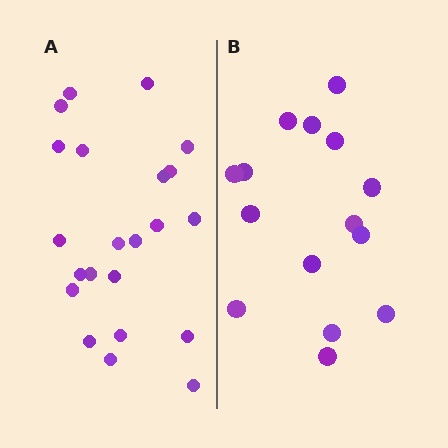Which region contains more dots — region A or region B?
Region A (the left region) has more dots.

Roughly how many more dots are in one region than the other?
Region A has roughly 8 or so more dots than region B.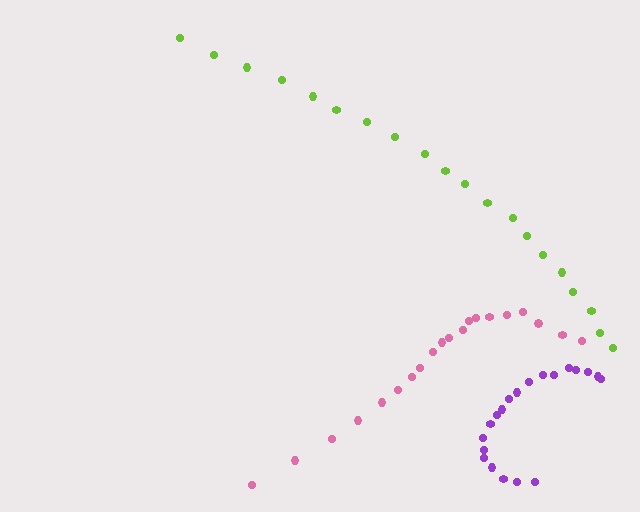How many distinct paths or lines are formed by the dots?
There are 3 distinct paths.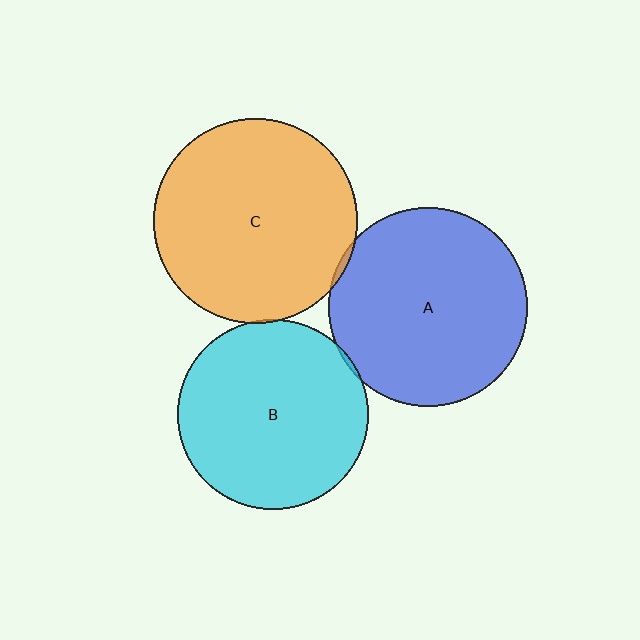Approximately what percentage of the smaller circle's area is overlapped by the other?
Approximately 5%.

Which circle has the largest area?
Circle C (orange).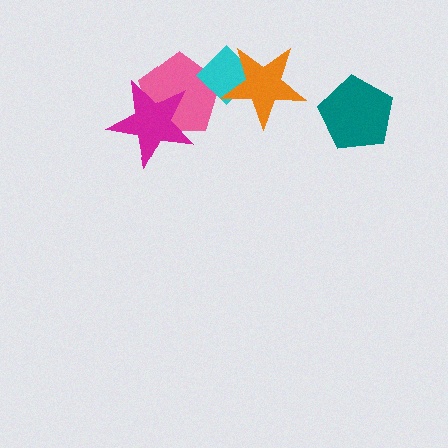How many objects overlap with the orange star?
1 object overlaps with the orange star.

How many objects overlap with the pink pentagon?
2 objects overlap with the pink pentagon.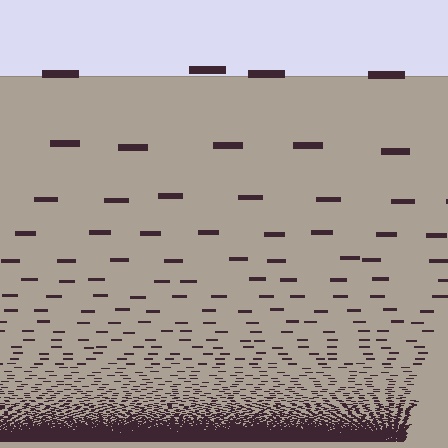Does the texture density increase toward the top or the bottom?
Density increases toward the bottom.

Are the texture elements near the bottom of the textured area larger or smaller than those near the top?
Smaller. The gradient is inverted — elements near the bottom are smaller and denser.